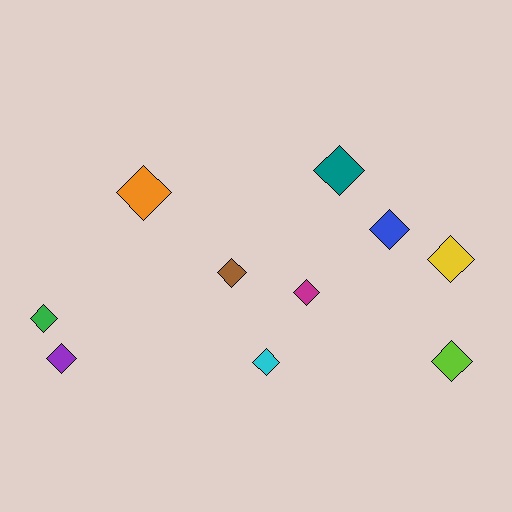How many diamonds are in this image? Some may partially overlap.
There are 10 diamonds.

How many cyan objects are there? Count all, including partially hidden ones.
There is 1 cyan object.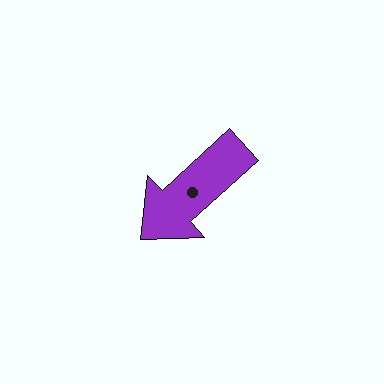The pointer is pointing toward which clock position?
Roughly 8 o'clock.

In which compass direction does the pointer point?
Southwest.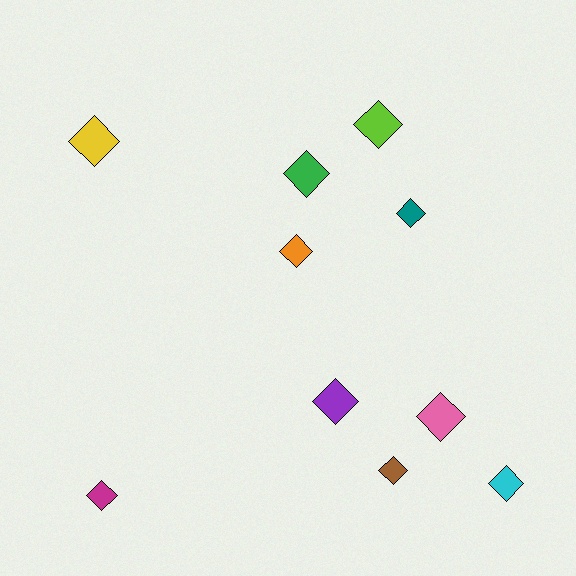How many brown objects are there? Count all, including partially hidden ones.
There is 1 brown object.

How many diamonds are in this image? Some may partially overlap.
There are 10 diamonds.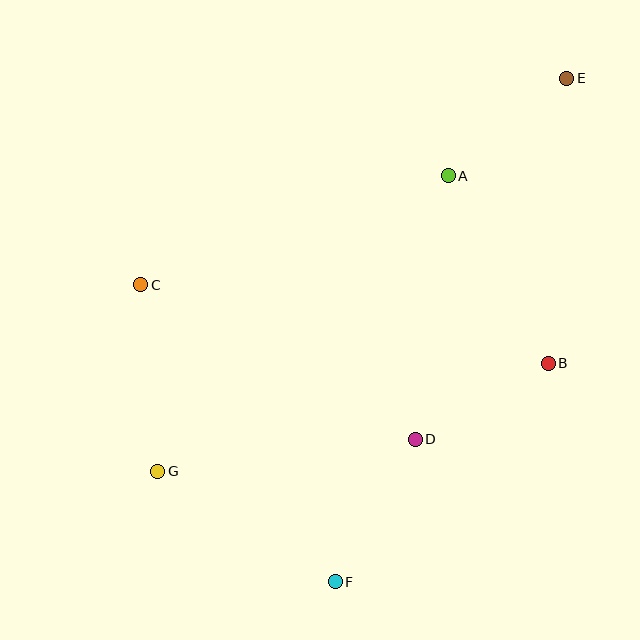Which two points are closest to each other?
Points B and D are closest to each other.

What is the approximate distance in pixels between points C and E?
The distance between C and E is approximately 473 pixels.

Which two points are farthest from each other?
Points E and G are farthest from each other.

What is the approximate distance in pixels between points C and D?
The distance between C and D is approximately 315 pixels.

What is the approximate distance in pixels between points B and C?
The distance between B and C is approximately 415 pixels.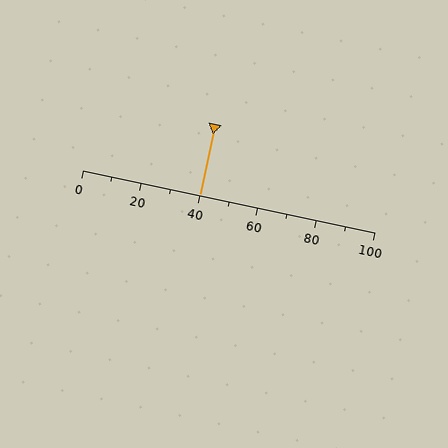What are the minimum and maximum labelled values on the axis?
The axis runs from 0 to 100.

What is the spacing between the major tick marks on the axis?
The major ticks are spaced 20 apart.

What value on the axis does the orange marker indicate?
The marker indicates approximately 40.